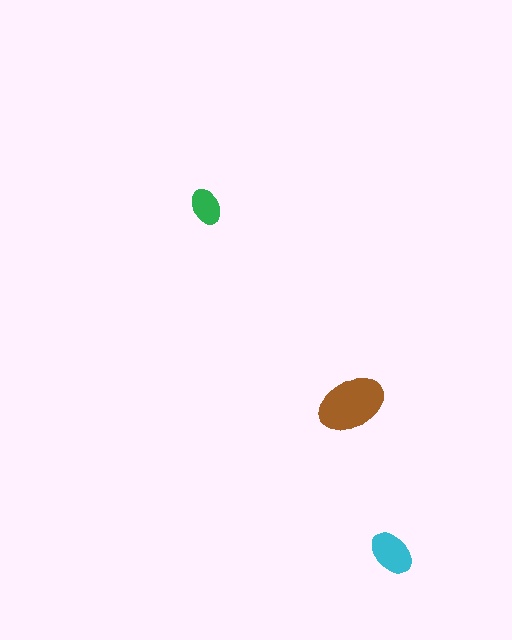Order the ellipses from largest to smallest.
the brown one, the cyan one, the green one.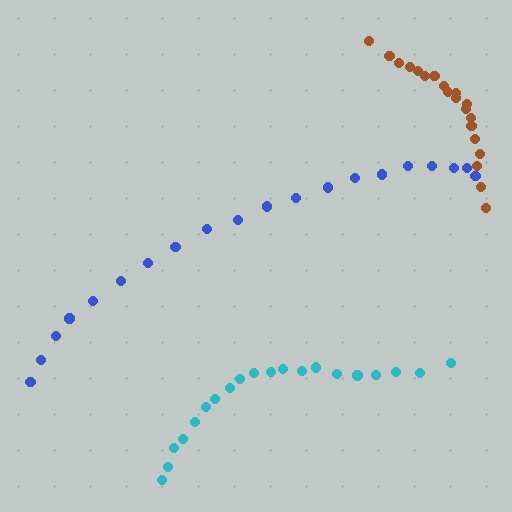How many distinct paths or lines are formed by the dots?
There are 3 distinct paths.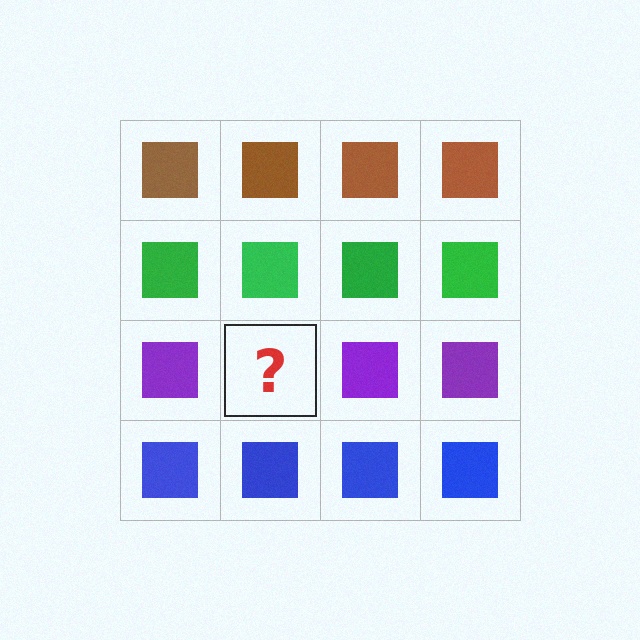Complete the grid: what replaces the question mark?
The question mark should be replaced with a purple square.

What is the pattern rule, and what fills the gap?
The rule is that each row has a consistent color. The gap should be filled with a purple square.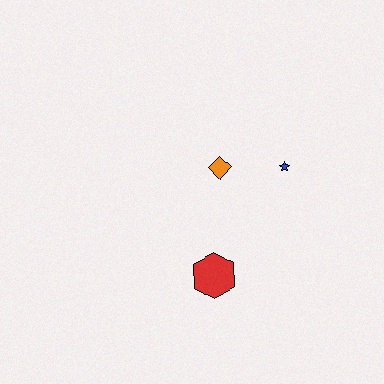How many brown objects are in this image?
There are no brown objects.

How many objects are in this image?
There are 3 objects.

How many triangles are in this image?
There are no triangles.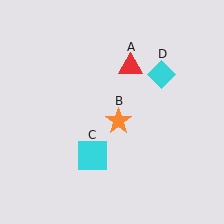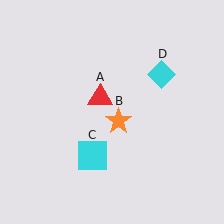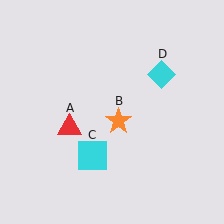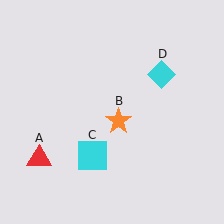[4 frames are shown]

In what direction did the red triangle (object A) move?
The red triangle (object A) moved down and to the left.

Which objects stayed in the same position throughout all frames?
Orange star (object B) and cyan square (object C) and cyan diamond (object D) remained stationary.